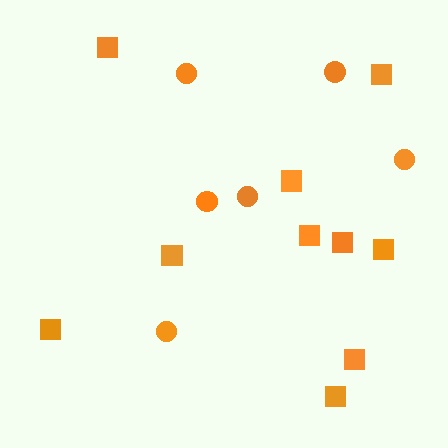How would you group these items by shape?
There are 2 groups: one group of squares (10) and one group of circles (6).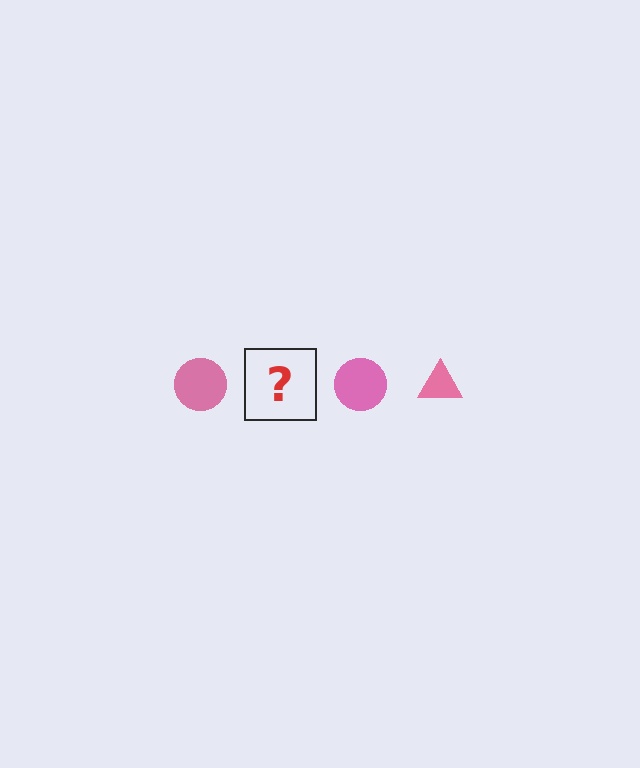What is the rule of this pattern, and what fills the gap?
The rule is that the pattern cycles through circle, triangle shapes in pink. The gap should be filled with a pink triangle.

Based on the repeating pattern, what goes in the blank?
The blank should be a pink triangle.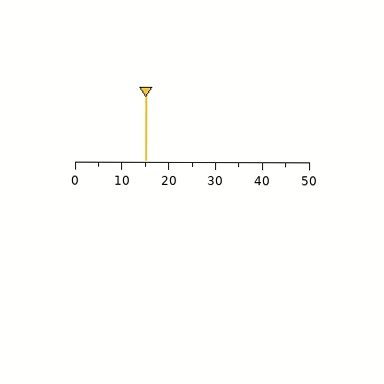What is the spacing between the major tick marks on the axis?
The major ticks are spaced 10 apart.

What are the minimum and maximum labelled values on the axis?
The axis runs from 0 to 50.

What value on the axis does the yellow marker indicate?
The marker indicates approximately 15.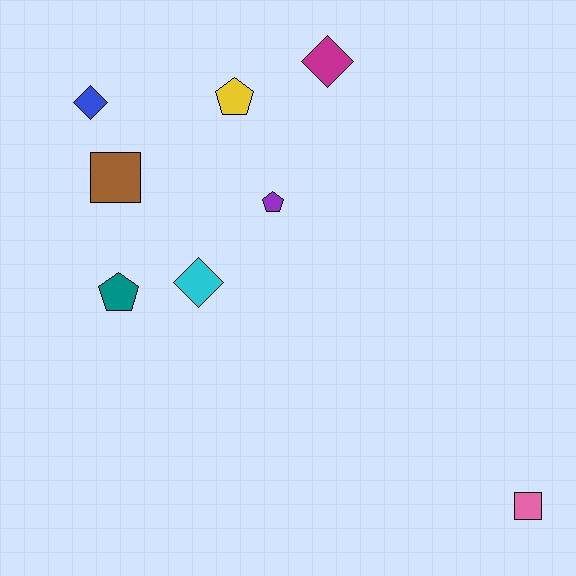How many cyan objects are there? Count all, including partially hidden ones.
There is 1 cyan object.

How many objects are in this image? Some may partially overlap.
There are 8 objects.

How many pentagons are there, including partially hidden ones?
There are 3 pentagons.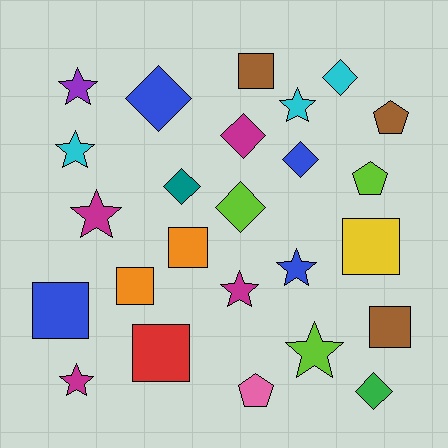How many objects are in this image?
There are 25 objects.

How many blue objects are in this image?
There are 4 blue objects.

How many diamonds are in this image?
There are 7 diamonds.